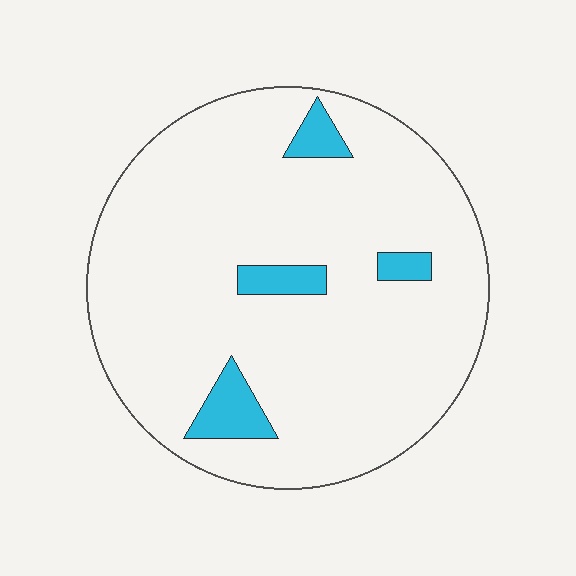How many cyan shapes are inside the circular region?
4.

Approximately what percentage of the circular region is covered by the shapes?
Approximately 10%.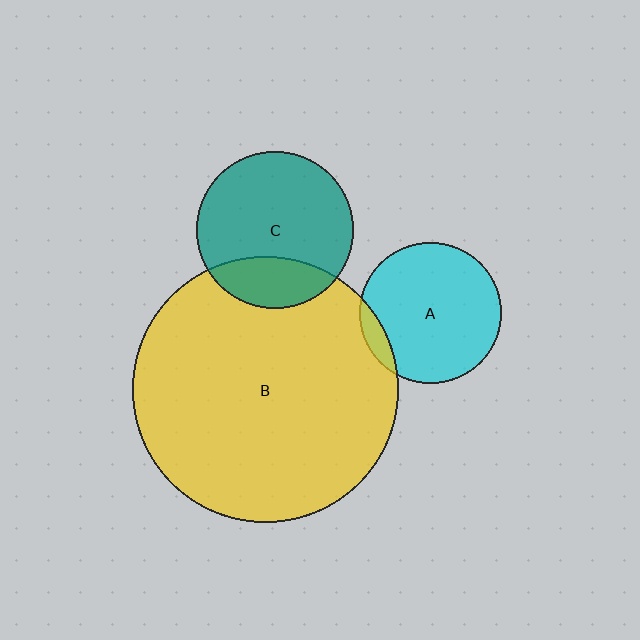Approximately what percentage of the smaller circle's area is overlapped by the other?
Approximately 10%.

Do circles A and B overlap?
Yes.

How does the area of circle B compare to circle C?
Approximately 2.9 times.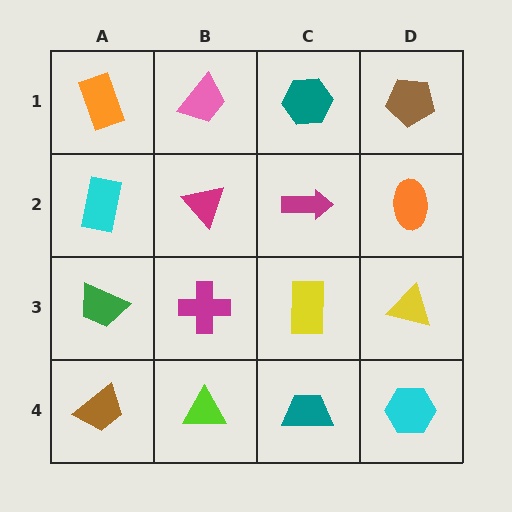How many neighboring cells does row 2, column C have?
4.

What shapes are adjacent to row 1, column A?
A cyan rectangle (row 2, column A), a pink trapezoid (row 1, column B).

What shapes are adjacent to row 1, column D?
An orange ellipse (row 2, column D), a teal hexagon (row 1, column C).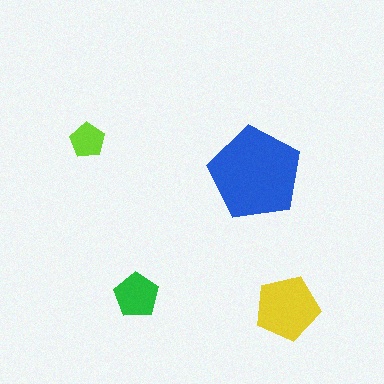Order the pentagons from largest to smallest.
the blue one, the yellow one, the green one, the lime one.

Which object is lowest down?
The yellow pentagon is bottommost.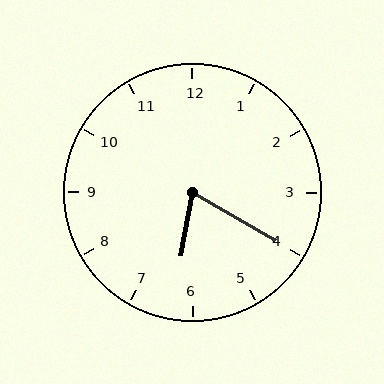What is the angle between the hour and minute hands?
Approximately 70 degrees.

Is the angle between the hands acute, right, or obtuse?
It is acute.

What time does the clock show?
6:20.